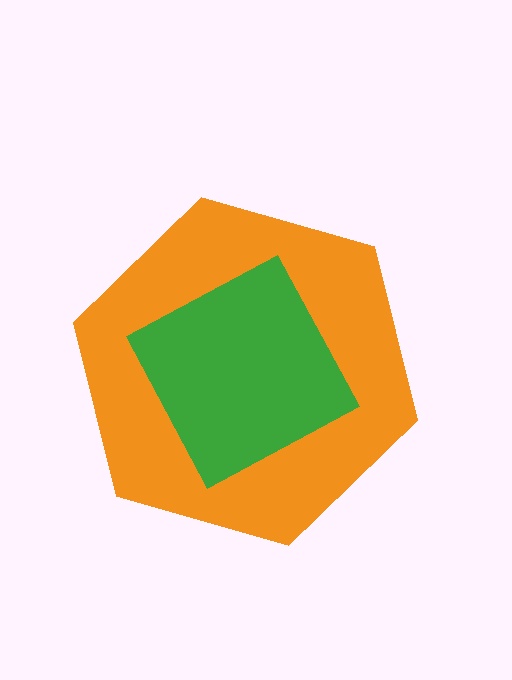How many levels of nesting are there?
2.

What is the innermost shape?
The green square.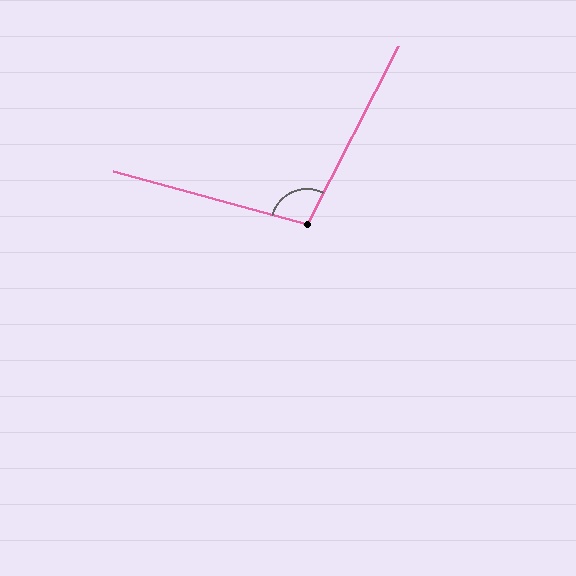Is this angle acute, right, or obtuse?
It is obtuse.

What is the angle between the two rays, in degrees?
Approximately 102 degrees.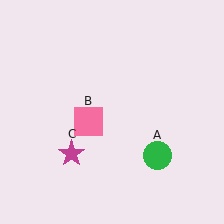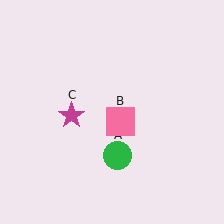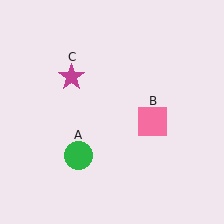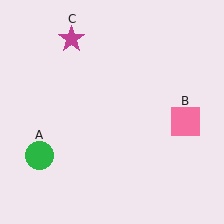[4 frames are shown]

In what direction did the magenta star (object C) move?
The magenta star (object C) moved up.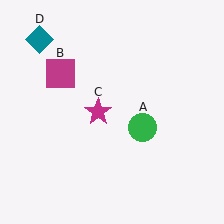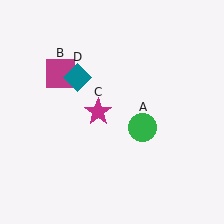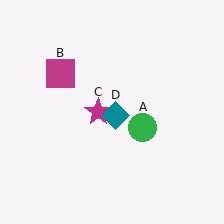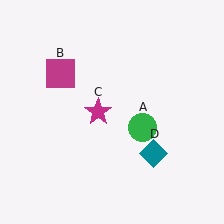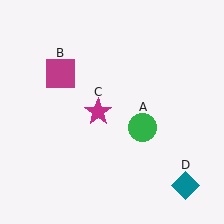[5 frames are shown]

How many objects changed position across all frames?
1 object changed position: teal diamond (object D).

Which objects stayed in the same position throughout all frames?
Green circle (object A) and magenta square (object B) and magenta star (object C) remained stationary.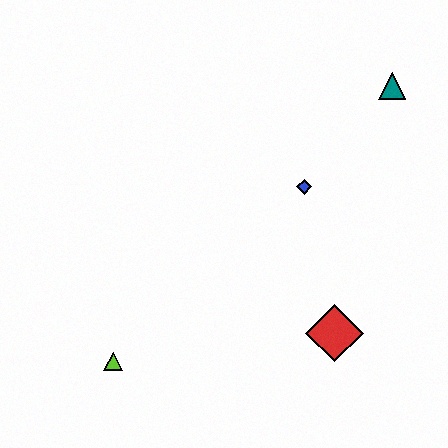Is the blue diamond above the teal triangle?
No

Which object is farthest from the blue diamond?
The lime triangle is farthest from the blue diamond.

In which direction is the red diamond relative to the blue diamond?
The red diamond is below the blue diamond.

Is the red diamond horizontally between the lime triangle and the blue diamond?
No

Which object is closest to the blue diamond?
The teal triangle is closest to the blue diamond.